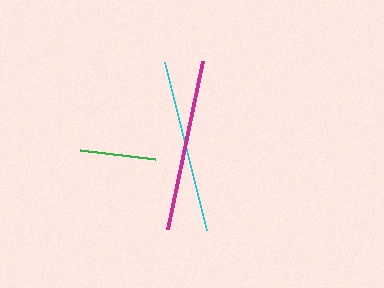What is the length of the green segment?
The green segment is approximately 76 pixels long.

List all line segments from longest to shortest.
From longest to shortest: cyan, magenta, green.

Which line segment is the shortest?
The green line is the shortest at approximately 76 pixels.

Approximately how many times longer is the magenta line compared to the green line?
The magenta line is approximately 2.3 times the length of the green line.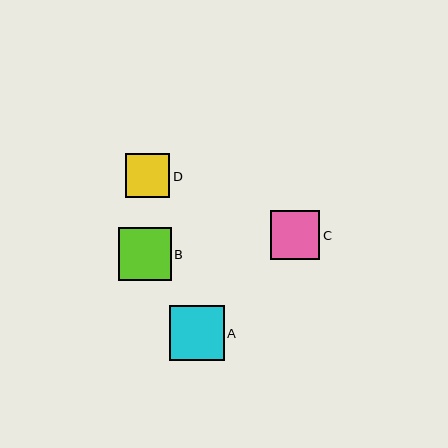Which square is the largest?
Square A is the largest with a size of approximately 55 pixels.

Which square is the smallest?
Square D is the smallest with a size of approximately 44 pixels.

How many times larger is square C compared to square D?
Square C is approximately 1.1 times the size of square D.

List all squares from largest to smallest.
From largest to smallest: A, B, C, D.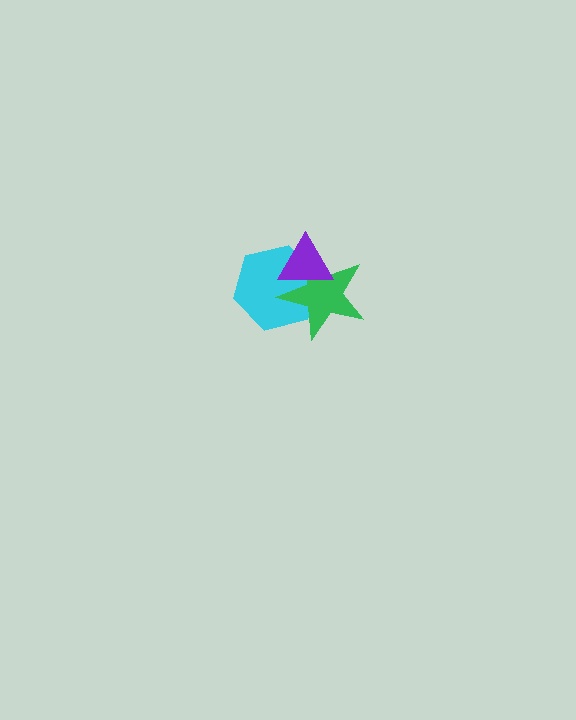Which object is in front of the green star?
The purple triangle is in front of the green star.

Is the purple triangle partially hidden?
No, no other shape covers it.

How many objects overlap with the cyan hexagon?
2 objects overlap with the cyan hexagon.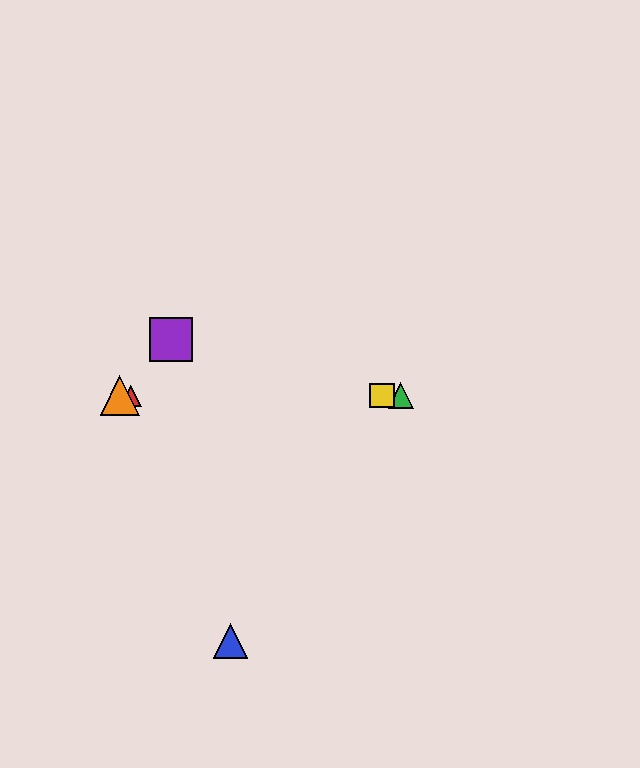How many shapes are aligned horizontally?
4 shapes (the red triangle, the green triangle, the yellow square, the orange triangle) are aligned horizontally.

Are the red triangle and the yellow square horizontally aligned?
Yes, both are at y≈396.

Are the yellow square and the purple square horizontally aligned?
No, the yellow square is at y≈396 and the purple square is at y≈340.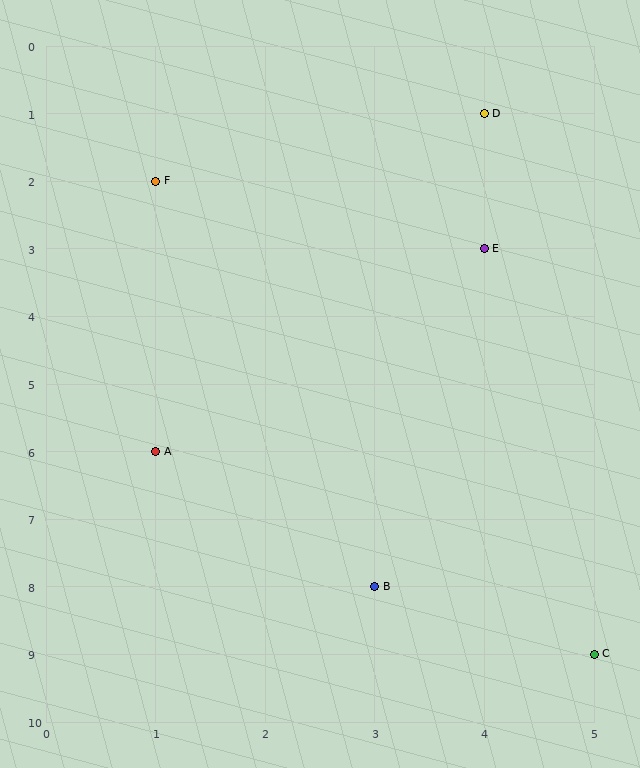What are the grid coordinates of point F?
Point F is at grid coordinates (1, 2).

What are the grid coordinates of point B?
Point B is at grid coordinates (3, 8).